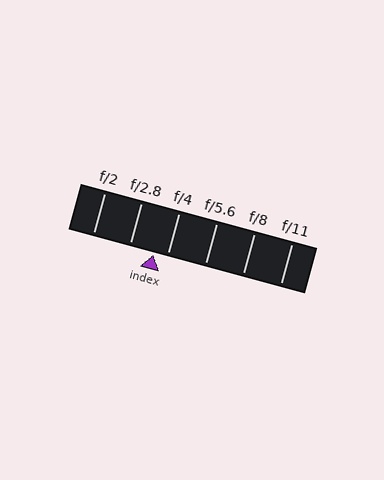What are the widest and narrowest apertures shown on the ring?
The widest aperture shown is f/2 and the narrowest is f/11.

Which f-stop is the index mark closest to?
The index mark is closest to f/4.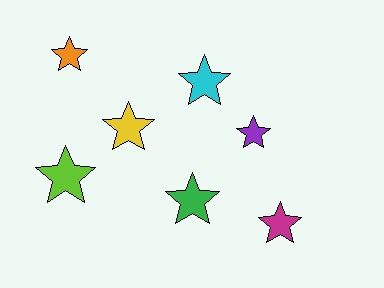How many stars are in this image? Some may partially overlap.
There are 7 stars.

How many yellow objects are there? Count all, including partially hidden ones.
There is 1 yellow object.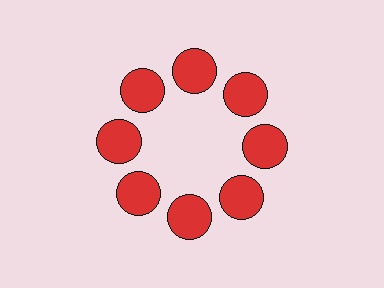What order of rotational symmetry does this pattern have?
This pattern has 8-fold rotational symmetry.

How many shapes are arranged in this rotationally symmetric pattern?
There are 8 shapes, arranged in 8 groups of 1.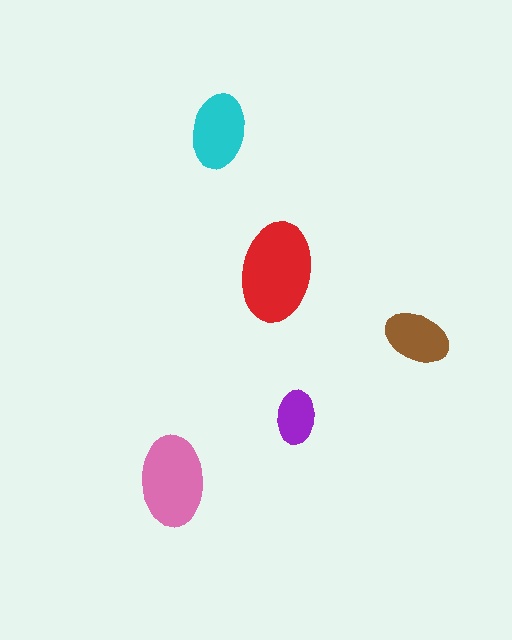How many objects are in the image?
There are 5 objects in the image.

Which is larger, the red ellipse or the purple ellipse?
The red one.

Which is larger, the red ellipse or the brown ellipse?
The red one.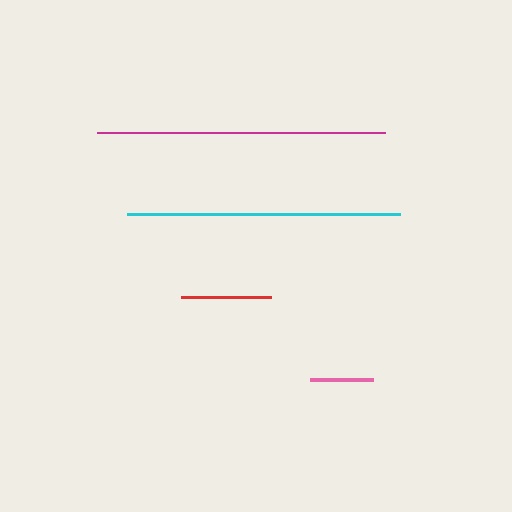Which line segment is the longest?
The magenta line is the longest at approximately 289 pixels.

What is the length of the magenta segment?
The magenta segment is approximately 289 pixels long.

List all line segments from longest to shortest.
From longest to shortest: magenta, cyan, red, pink.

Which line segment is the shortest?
The pink line is the shortest at approximately 63 pixels.